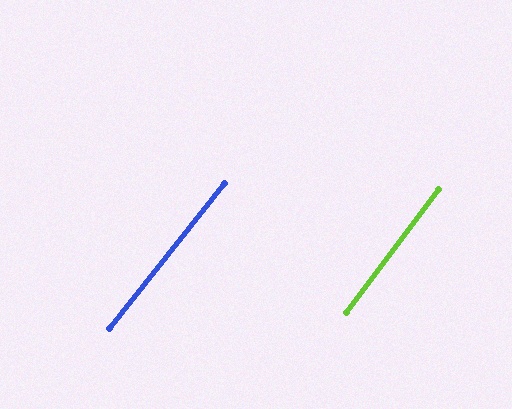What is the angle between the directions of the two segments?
Approximately 2 degrees.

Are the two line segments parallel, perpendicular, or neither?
Parallel — their directions differ by only 1.7°.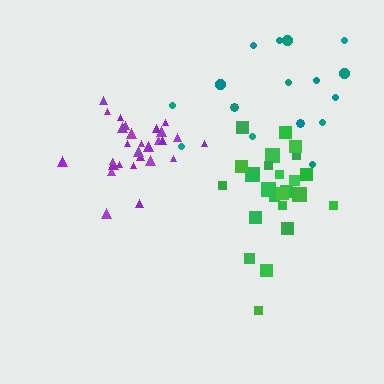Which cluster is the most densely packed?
Purple.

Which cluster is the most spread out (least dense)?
Teal.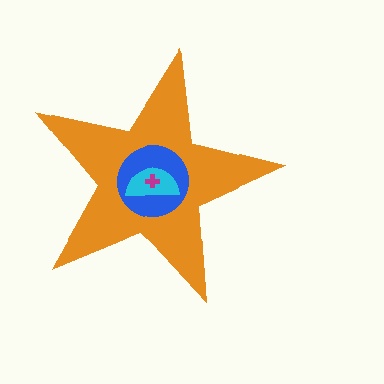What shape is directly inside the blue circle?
The cyan semicircle.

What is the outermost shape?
The orange star.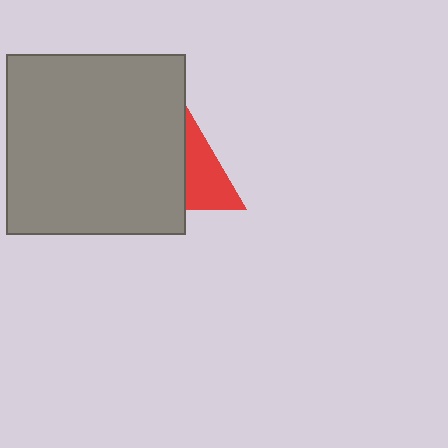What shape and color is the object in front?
The object in front is a gray square.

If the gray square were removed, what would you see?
You would see the complete red triangle.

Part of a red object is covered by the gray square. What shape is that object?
It is a triangle.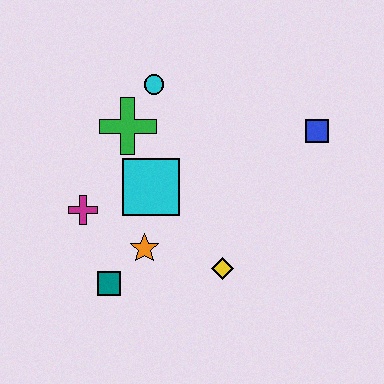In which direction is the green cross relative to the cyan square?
The green cross is above the cyan square.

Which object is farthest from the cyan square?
The blue square is farthest from the cyan square.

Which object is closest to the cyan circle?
The green cross is closest to the cyan circle.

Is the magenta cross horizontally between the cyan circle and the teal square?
No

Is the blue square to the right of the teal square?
Yes